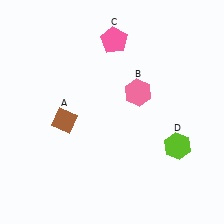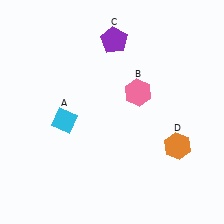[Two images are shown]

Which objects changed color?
A changed from brown to cyan. C changed from pink to purple. D changed from lime to orange.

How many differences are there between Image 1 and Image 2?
There are 3 differences between the two images.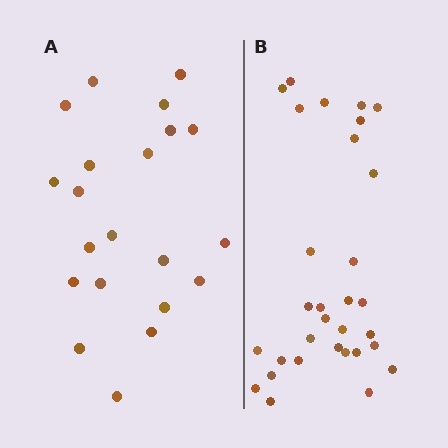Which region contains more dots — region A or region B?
Region B (the right region) has more dots.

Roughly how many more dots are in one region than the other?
Region B has roughly 10 or so more dots than region A.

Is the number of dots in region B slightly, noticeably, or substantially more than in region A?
Region B has substantially more. The ratio is roughly 1.5 to 1.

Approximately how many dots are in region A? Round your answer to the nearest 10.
About 20 dots. (The exact count is 21, which rounds to 20.)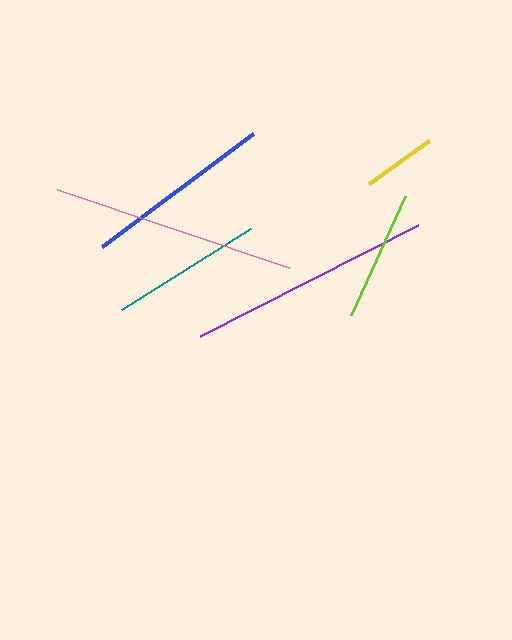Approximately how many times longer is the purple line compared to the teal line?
The purple line is approximately 1.6 times the length of the teal line.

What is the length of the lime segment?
The lime segment is approximately 131 pixels long.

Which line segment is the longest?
The purple line is the longest at approximately 245 pixels.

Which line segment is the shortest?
The yellow line is the shortest at approximately 74 pixels.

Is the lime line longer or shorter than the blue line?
The blue line is longer than the lime line.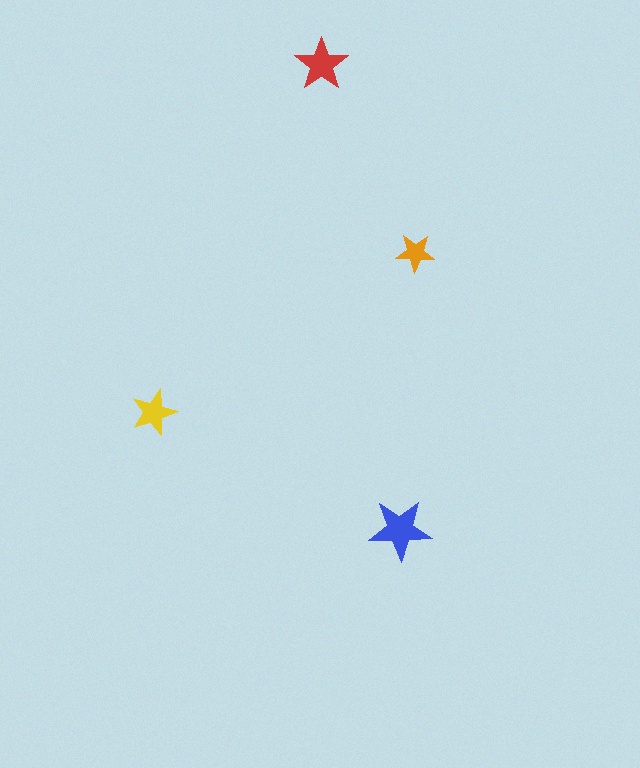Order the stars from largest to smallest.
the blue one, the red one, the yellow one, the orange one.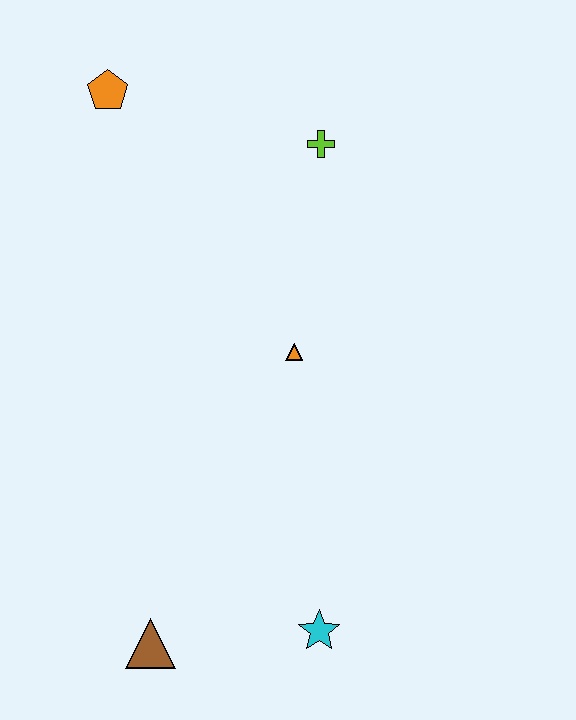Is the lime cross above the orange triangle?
Yes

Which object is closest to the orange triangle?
The lime cross is closest to the orange triangle.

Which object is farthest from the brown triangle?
The orange pentagon is farthest from the brown triangle.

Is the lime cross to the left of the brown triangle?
No